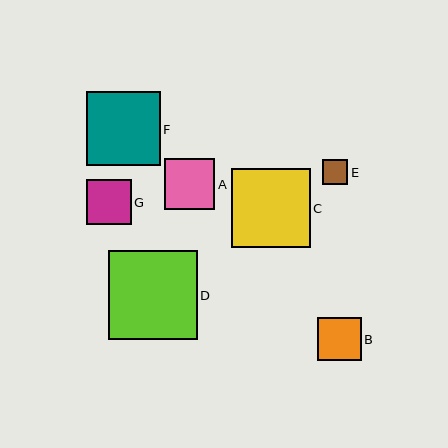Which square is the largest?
Square D is the largest with a size of approximately 89 pixels.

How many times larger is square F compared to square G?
Square F is approximately 1.6 times the size of square G.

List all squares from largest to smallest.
From largest to smallest: D, C, F, A, G, B, E.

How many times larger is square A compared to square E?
Square A is approximately 2.0 times the size of square E.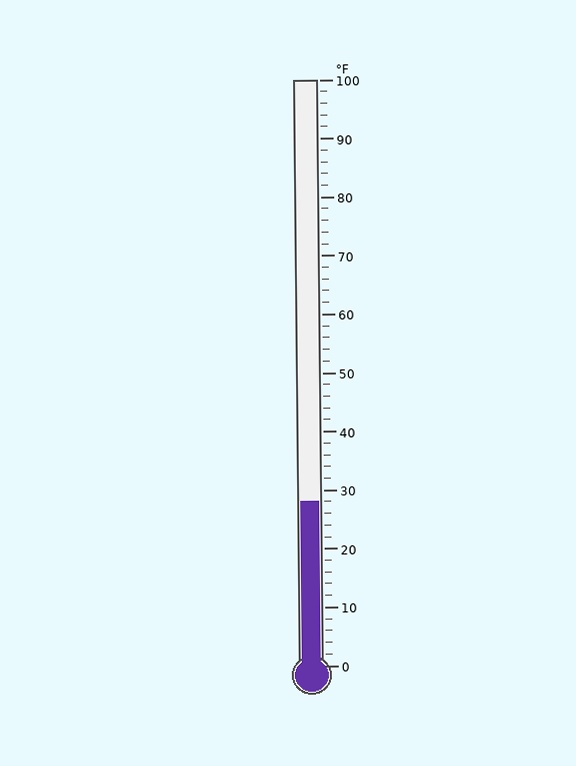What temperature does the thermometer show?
The thermometer shows approximately 28°F.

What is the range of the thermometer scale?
The thermometer scale ranges from 0°F to 100°F.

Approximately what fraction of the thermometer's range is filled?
The thermometer is filled to approximately 30% of its range.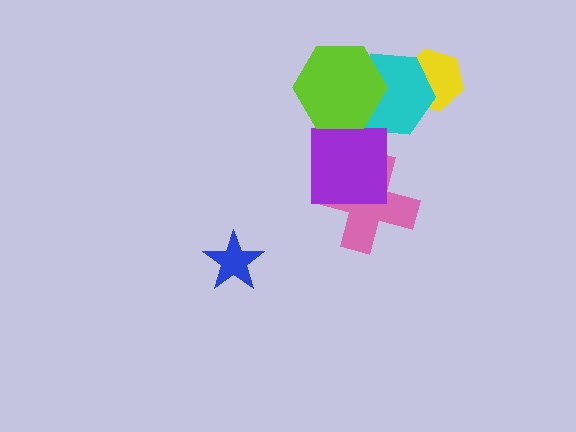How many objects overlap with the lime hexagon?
1 object overlaps with the lime hexagon.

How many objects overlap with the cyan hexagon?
2 objects overlap with the cyan hexagon.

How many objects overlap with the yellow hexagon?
1 object overlaps with the yellow hexagon.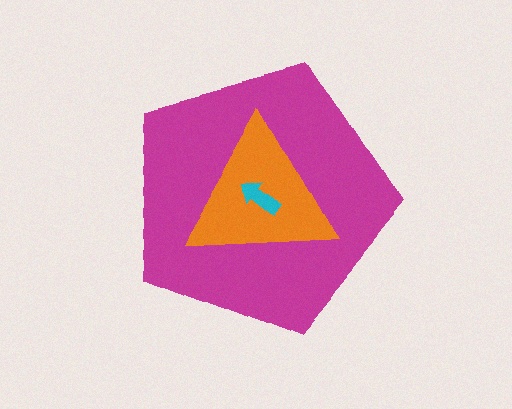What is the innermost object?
The cyan arrow.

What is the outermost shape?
The magenta pentagon.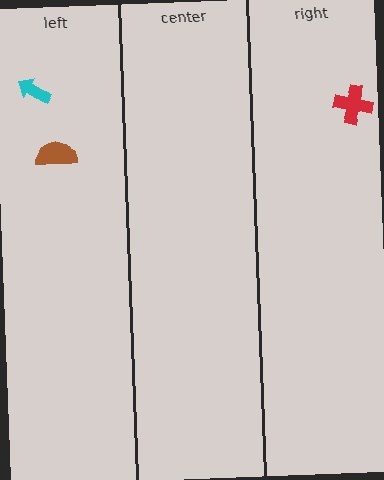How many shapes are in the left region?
2.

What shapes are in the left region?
The cyan arrow, the brown semicircle.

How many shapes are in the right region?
1.